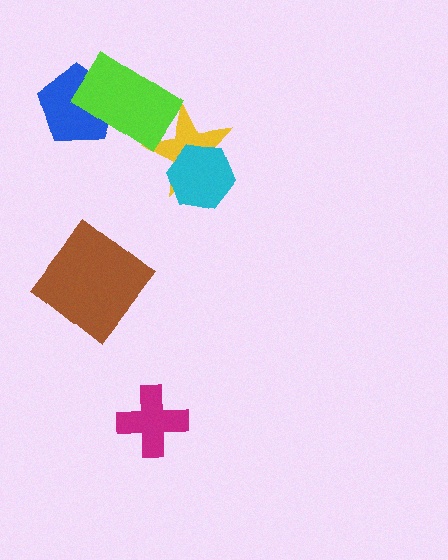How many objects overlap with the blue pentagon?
1 object overlaps with the blue pentagon.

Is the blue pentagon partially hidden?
Yes, it is partially covered by another shape.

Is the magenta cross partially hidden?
No, no other shape covers it.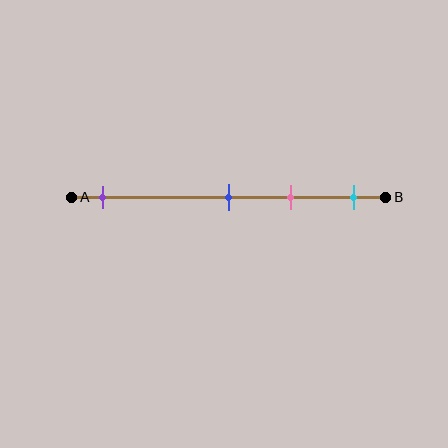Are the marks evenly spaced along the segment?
No, the marks are not evenly spaced.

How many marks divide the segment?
There are 4 marks dividing the segment.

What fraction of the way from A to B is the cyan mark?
The cyan mark is approximately 90% (0.9) of the way from A to B.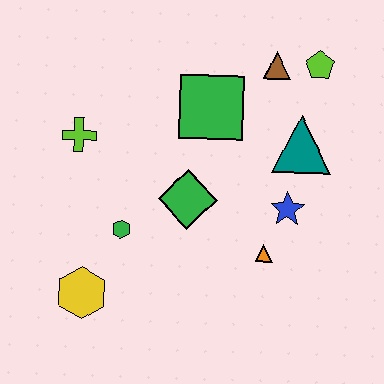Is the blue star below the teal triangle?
Yes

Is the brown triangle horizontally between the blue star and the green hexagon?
Yes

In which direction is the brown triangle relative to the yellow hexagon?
The brown triangle is above the yellow hexagon.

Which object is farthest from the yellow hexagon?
The lime pentagon is farthest from the yellow hexagon.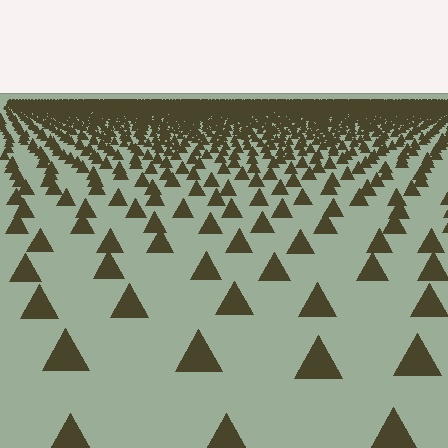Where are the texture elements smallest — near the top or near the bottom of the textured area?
Near the top.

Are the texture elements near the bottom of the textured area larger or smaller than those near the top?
Larger. Near the bottom, elements are closer to the viewer and appear at a bigger on-screen size.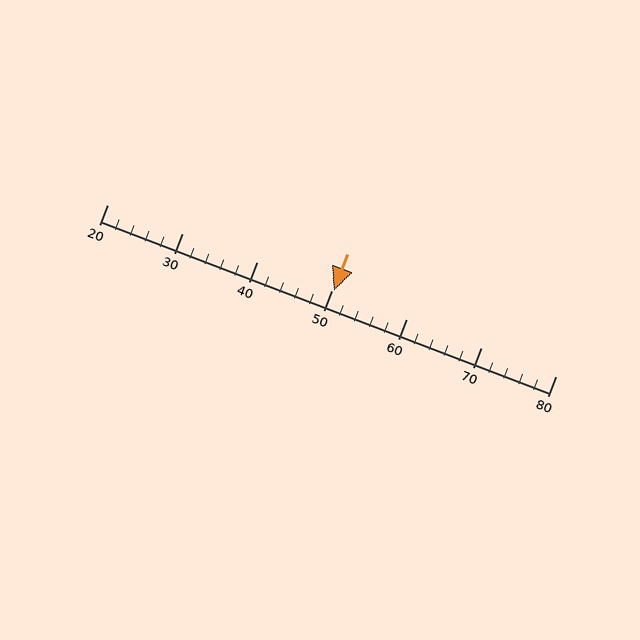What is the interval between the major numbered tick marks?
The major tick marks are spaced 10 units apart.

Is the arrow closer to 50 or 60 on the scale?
The arrow is closer to 50.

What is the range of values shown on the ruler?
The ruler shows values from 20 to 80.